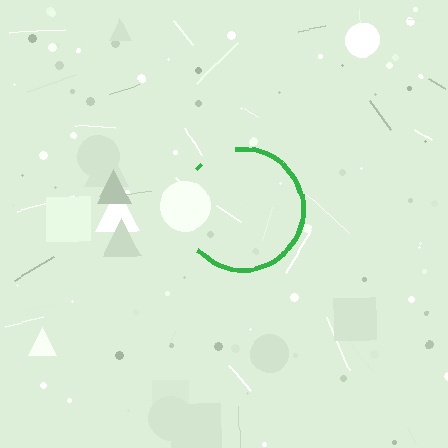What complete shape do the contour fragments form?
The contour fragments form a circle.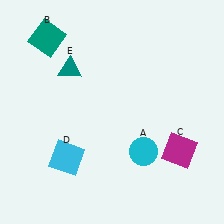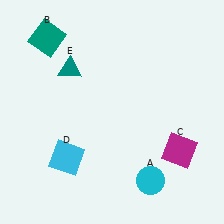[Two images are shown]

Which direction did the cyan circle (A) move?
The cyan circle (A) moved down.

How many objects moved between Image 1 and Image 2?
1 object moved between the two images.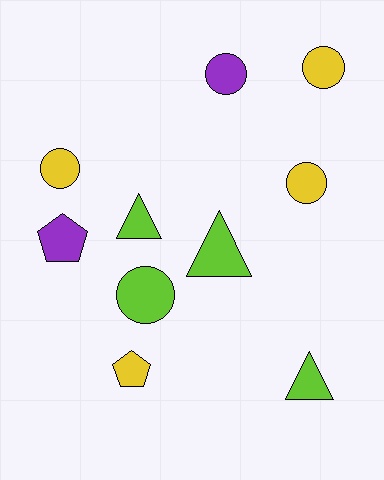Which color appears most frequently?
Lime, with 4 objects.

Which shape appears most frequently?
Circle, with 5 objects.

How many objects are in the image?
There are 10 objects.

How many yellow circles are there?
There are 3 yellow circles.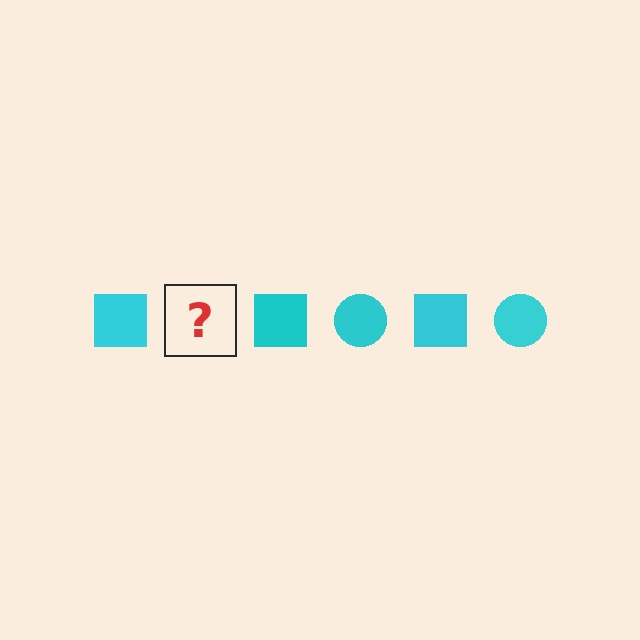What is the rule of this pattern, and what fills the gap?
The rule is that the pattern cycles through square, circle shapes in cyan. The gap should be filled with a cyan circle.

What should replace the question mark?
The question mark should be replaced with a cyan circle.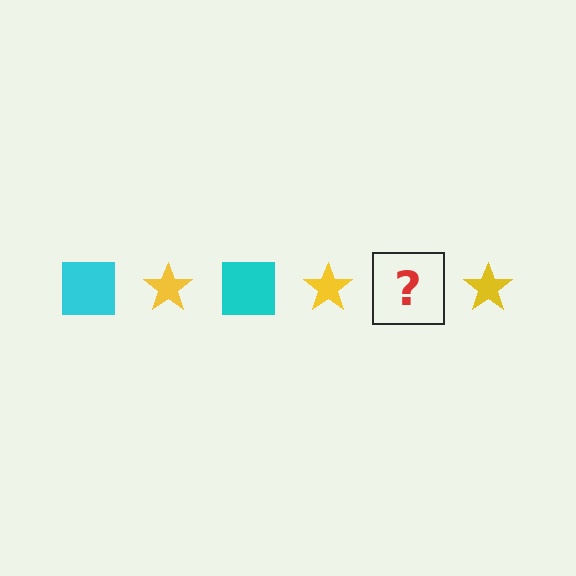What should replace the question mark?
The question mark should be replaced with a cyan square.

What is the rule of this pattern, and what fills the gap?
The rule is that the pattern alternates between cyan square and yellow star. The gap should be filled with a cyan square.